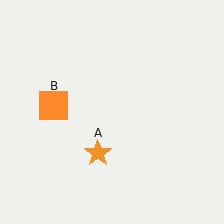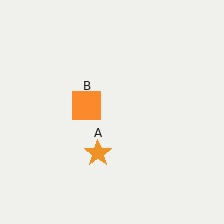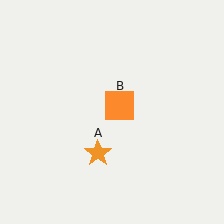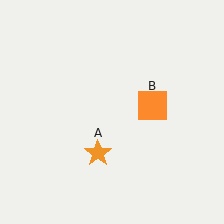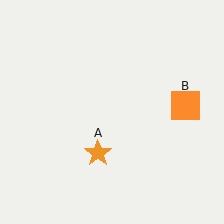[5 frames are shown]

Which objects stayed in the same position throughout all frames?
Orange star (object A) remained stationary.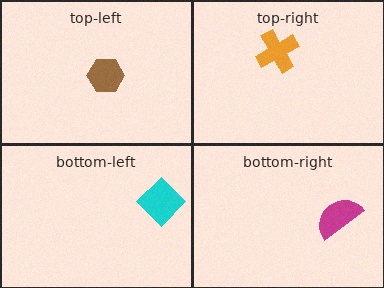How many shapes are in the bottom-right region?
1.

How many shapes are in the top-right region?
1.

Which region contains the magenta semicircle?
The bottom-right region.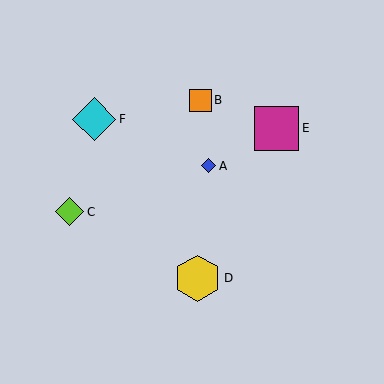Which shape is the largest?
The yellow hexagon (labeled D) is the largest.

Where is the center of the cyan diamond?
The center of the cyan diamond is at (94, 119).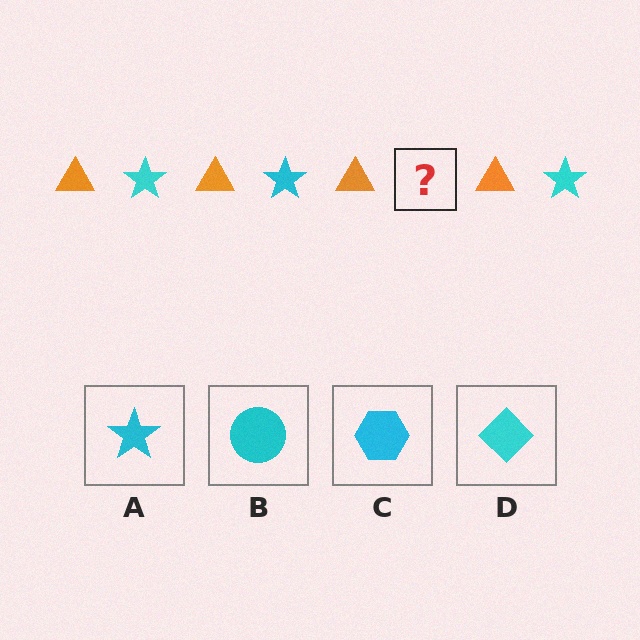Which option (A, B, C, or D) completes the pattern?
A.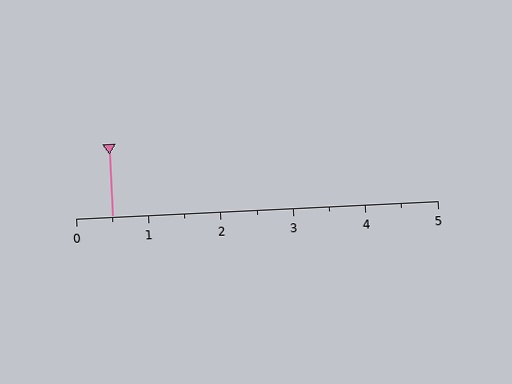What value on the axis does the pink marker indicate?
The marker indicates approximately 0.5.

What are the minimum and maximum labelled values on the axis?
The axis runs from 0 to 5.